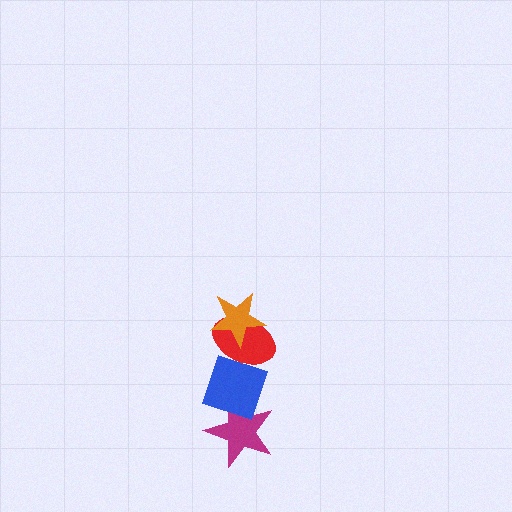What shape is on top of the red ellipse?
The orange star is on top of the red ellipse.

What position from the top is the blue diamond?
The blue diamond is 3rd from the top.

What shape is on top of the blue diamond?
The red ellipse is on top of the blue diamond.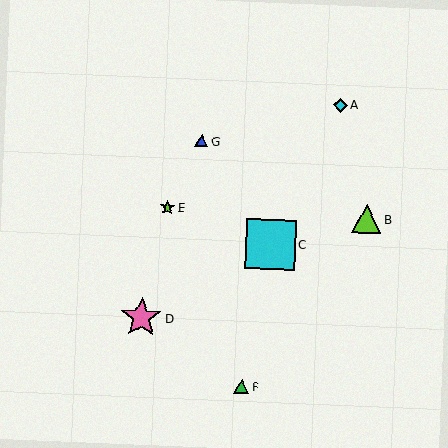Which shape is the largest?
The cyan square (labeled C) is the largest.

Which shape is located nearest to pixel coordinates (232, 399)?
The green triangle (labeled F) at (242, 386) is nearest to that location.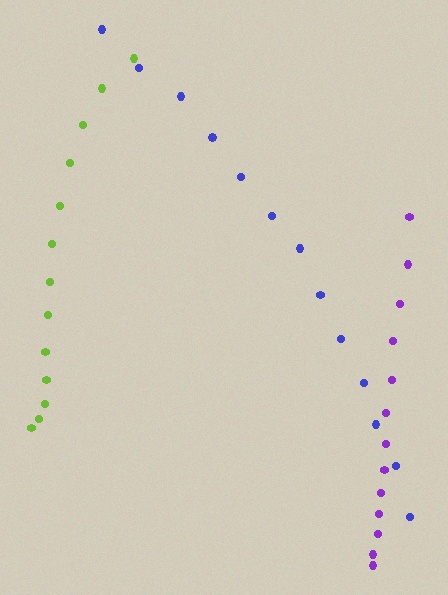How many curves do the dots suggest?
There are 3 distinct paths.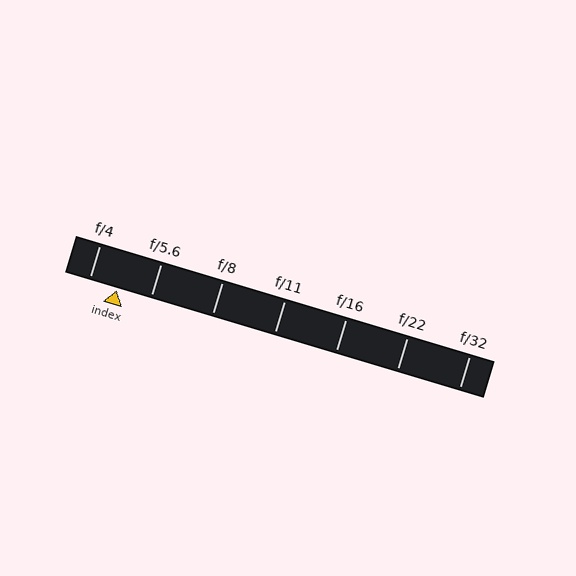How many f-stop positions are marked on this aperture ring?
There are 7 f-stop positions marked.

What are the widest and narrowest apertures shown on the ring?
The widest aperture shown is f/4 and the narrowest is f/32.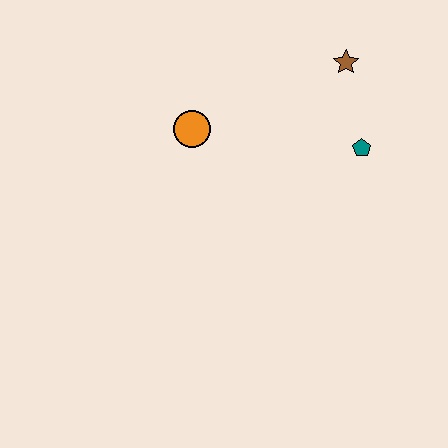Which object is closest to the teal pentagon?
The brown star is closest to the teal pentagon.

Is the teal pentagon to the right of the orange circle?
Yes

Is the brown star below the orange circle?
No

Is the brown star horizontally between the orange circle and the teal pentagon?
Yes